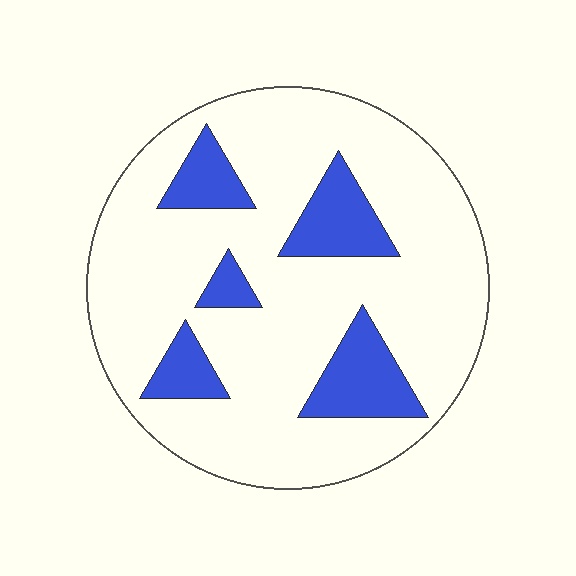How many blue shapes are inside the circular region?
5.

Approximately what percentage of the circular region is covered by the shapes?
Approximately 20%.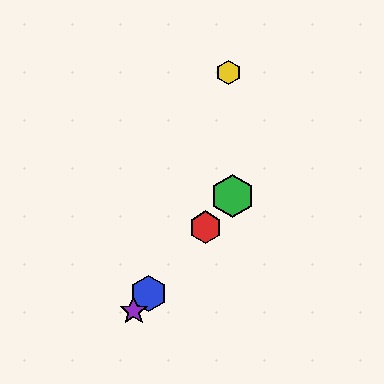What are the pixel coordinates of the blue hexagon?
The blue hexagon is at (149, 294).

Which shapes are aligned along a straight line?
The red hexagon, the blue hexagon, the green hexagon, the purple star are aligned along a straight line.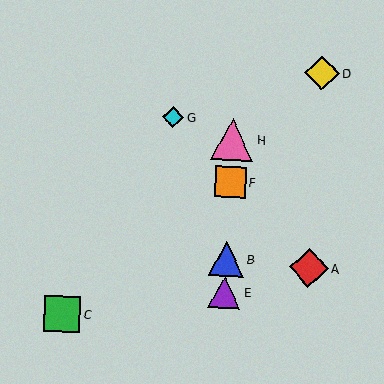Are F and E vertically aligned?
Yes, both are at x≈230.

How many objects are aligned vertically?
4 objects (B, E, F, H) are aligned vertically.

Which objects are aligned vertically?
Objects B, E, F, H are aligned vertically.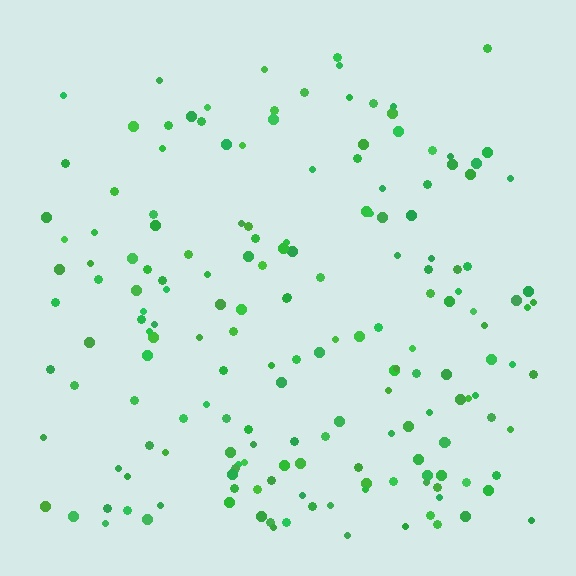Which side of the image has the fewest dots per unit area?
The top.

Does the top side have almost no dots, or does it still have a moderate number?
Still a moderate number, just noticeably fewer than the bottom.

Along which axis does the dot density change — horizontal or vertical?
Vertical.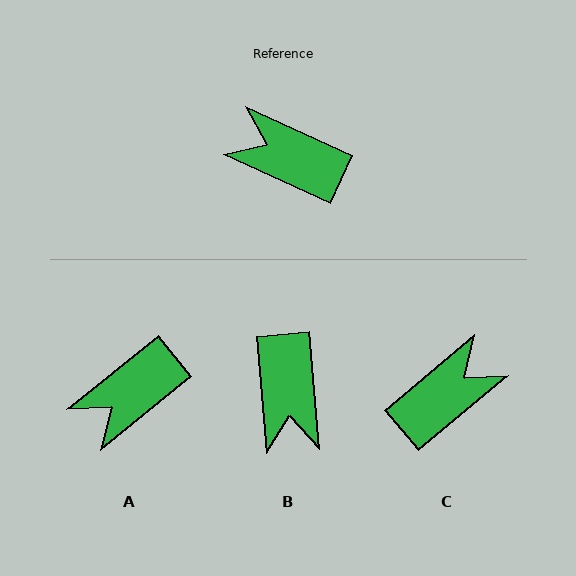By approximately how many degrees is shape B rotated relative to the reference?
Approximately 119 degrees counter-clockwise.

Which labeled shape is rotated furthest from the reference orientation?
B, about 119 degrees away.